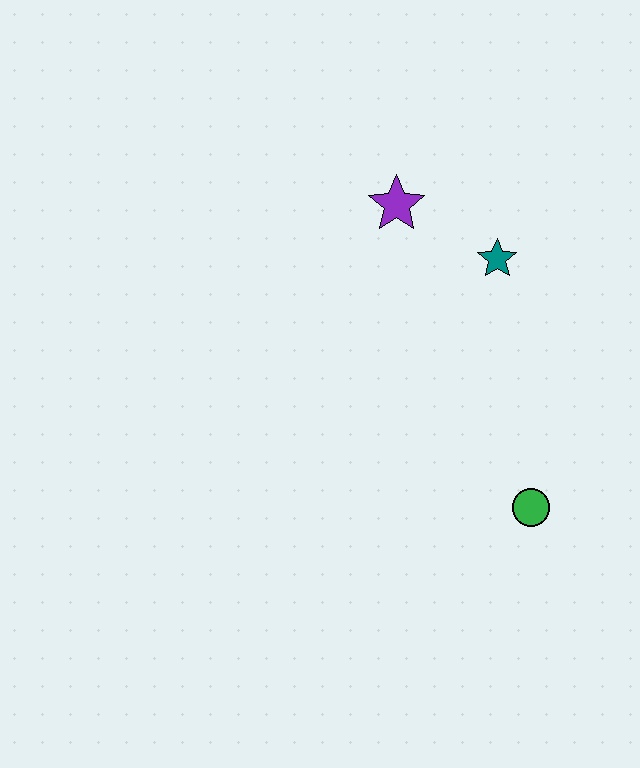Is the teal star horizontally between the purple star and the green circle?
Yes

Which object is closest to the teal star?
The purple star is closest to the teal star.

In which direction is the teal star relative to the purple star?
The teal star is to the right of the purple star.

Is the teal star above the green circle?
Yes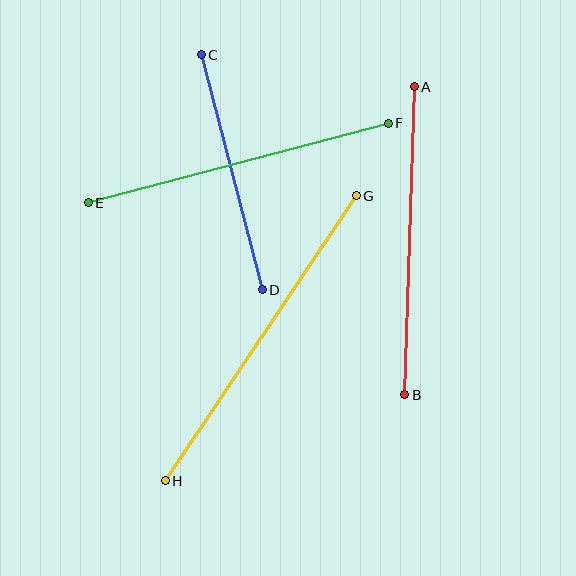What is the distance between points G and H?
The distance is approximately 343 pixels.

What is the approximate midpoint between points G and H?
The midpoint is at approximately (261, 338) pixels.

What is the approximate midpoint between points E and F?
The midpoint is at approximately (238, 163) pixels.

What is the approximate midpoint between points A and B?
The midpoint is at approximately (410, 241) pixels.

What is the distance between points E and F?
The distance is approximately 310 pixels.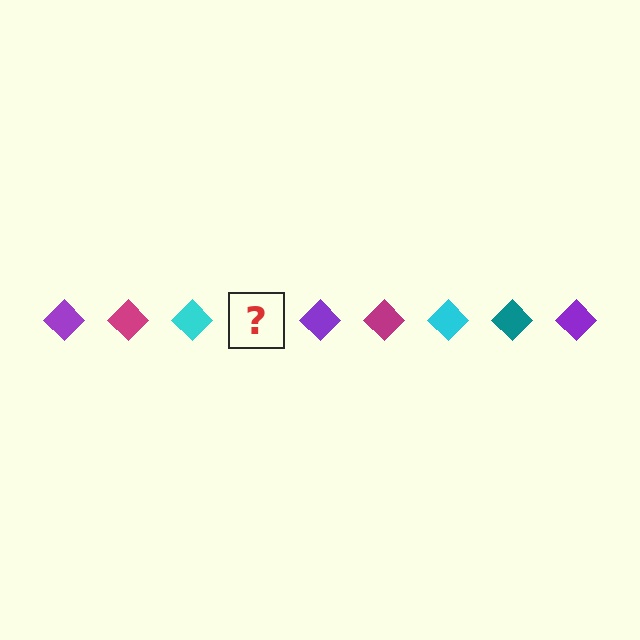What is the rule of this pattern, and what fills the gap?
The rule is that the pattern cycles through purple, magenta, cyan, teal diamonds. The gap should be filled with a teal diamond.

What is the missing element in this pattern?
The missing element is a teal diamond.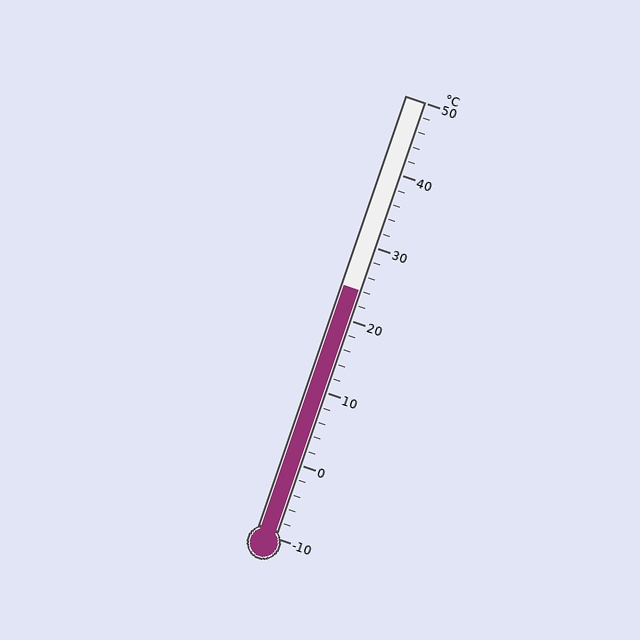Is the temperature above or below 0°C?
The temperature is above 0°C.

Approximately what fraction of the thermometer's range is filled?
The thermometer is filled to approximately 55% of its range.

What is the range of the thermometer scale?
The thermometer scale ranges from -10°C to 50°C.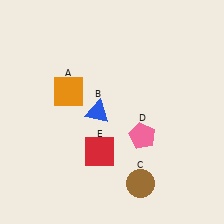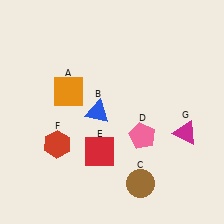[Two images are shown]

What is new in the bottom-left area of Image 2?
A red hexagon (F) was added in the bottom-left area of Image 2.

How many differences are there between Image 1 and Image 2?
There are 2 differences between the two images.